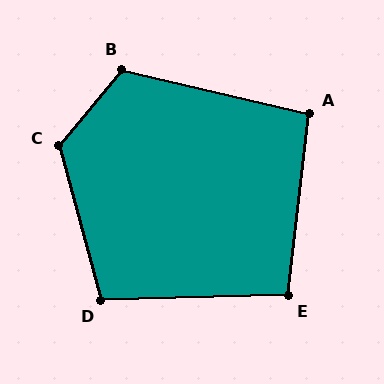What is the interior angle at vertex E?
Approximately 98 degrees (obtuse).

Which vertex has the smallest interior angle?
A, at approximately 97 degrees.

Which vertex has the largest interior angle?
C, at approximately 125 degrees.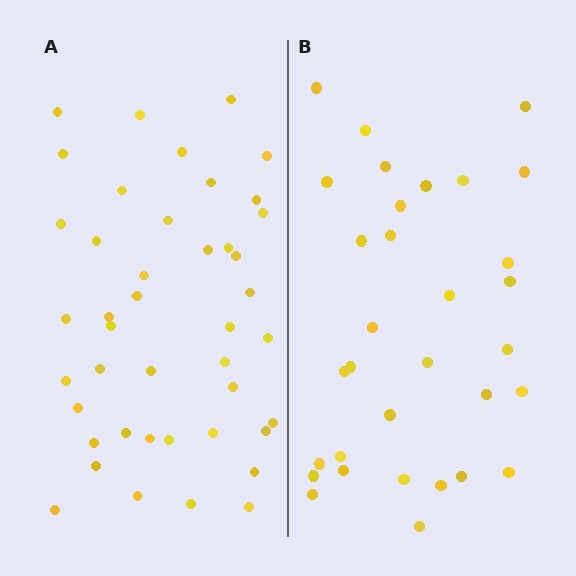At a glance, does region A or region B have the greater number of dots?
Region A (the left region) has more dots.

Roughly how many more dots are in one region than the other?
Region A has roughly 12 or so more dots than region B.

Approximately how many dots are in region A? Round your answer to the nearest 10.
About 40 dots. (The exact count is 43, which rounds to 40.)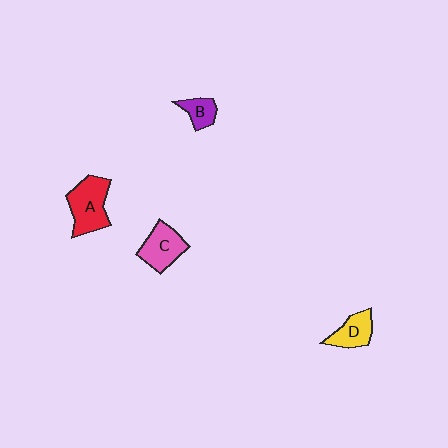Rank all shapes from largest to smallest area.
From largest to smallest: A (red), C (pink), D (yellow), B (purple).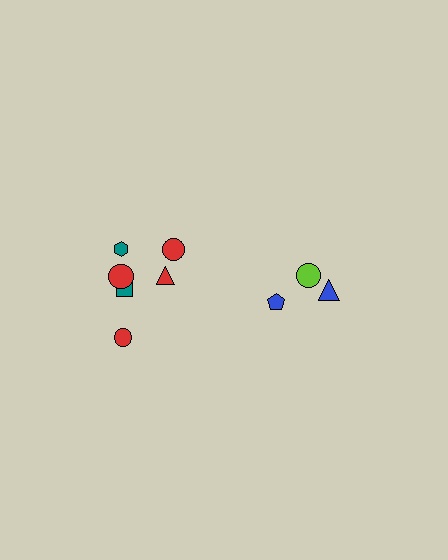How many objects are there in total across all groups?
There are 9 objects.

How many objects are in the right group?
There are 3 objects.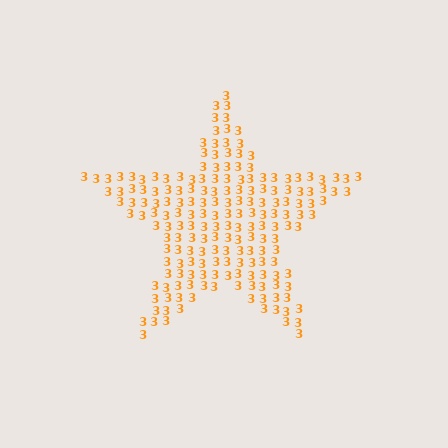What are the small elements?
The small elements are digit 3's.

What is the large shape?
The large shape is a star.